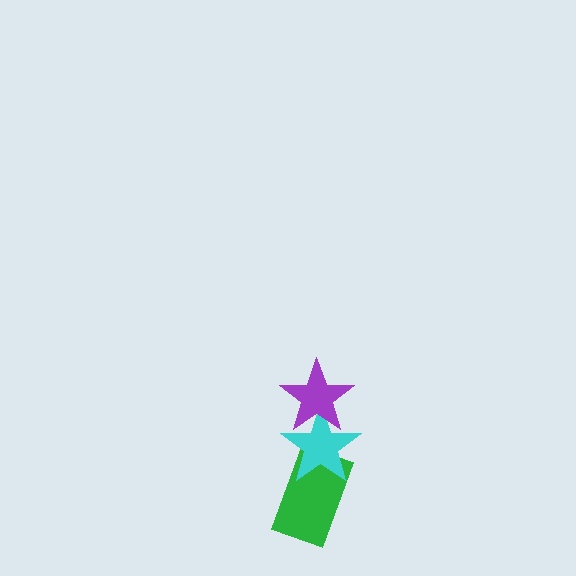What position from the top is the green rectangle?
The green rectangle is 3rd from the top.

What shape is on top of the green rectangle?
The cyan star is on top of the green rectangle.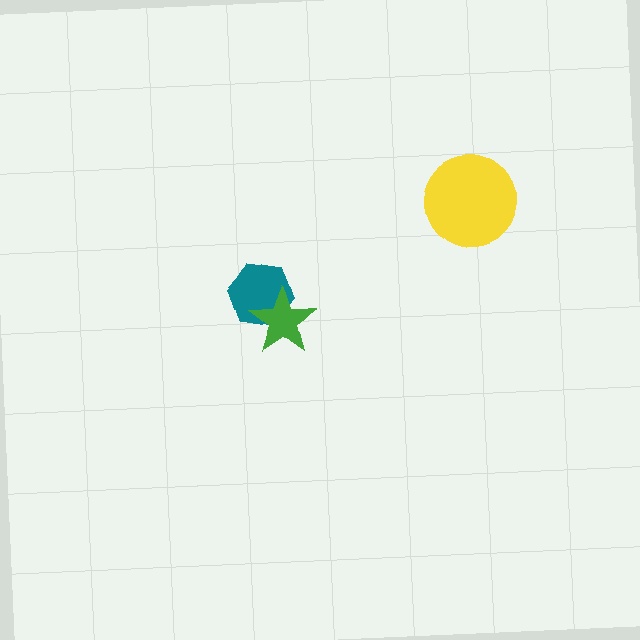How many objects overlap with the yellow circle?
0 objects overlap with the yellow circle.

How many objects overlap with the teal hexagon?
1 object overlaps with the teal hexagon.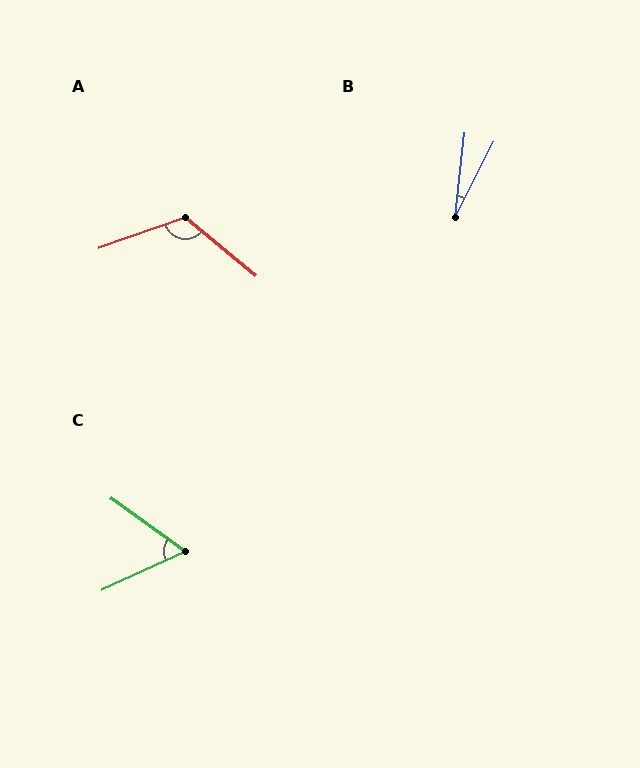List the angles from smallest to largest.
B (21°), C (60°), A (121°).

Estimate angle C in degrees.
Approximately 60 degrees.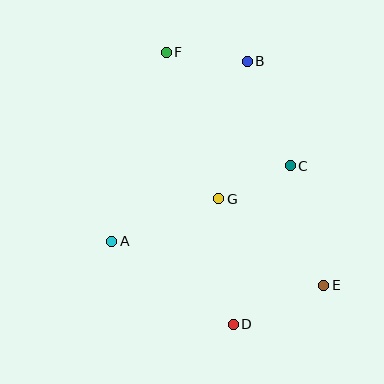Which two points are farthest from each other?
Points E and F are farthest from each other.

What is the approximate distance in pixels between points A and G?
The distance between A and G is approximately 115 pixels.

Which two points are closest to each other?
Points C and G are closest to each other.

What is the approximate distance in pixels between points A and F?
The distance between A and F is approximately 197 pixels.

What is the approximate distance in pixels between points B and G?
The distance between B and G is approximately 140 pixels.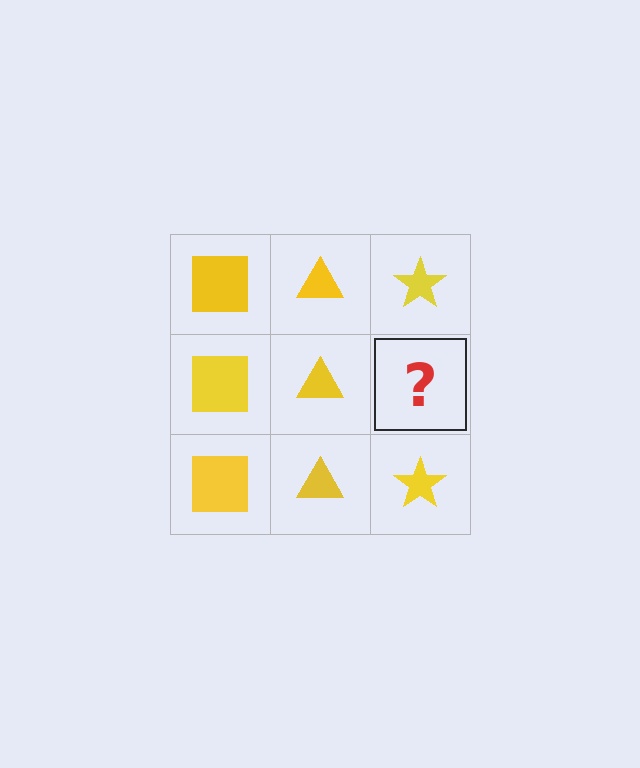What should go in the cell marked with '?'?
The missing cell should contain a yellow star.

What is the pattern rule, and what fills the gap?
The rule is that each column has a consistent shape. The gap should be filled with a yellow star.